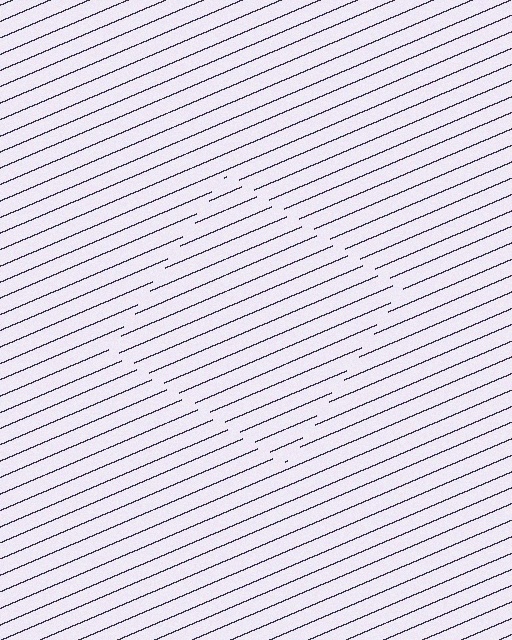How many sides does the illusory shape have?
4 sides — the line-ends trace a square.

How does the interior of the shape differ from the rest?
The interior of the shape contains the same grating, shifted by half a period — the contour is defined by the phase discontinuity where line-ends from the inner and outer gratings abut.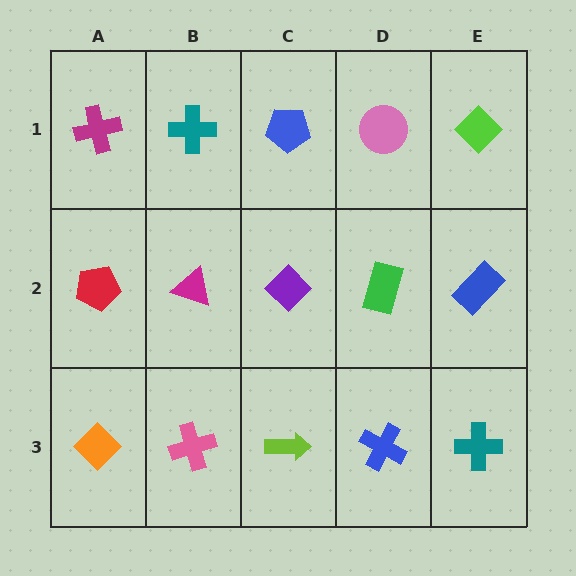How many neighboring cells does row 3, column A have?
2.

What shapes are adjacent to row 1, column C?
A purple diamond (row 2, column C), a teal cross (row 1, column B), a pink circle (row 1, column D).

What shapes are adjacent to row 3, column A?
A red pentagon (row 2, column A), a pink cross (row 3, column B).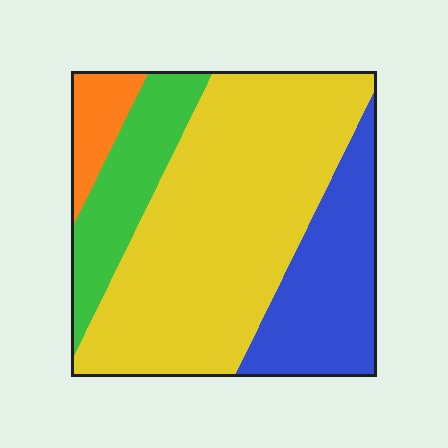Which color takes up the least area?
Orange, at roughly 5%.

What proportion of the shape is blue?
Blue takes up about one fifth (1/5) of the shape.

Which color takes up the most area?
Yellow, at roughly 55%.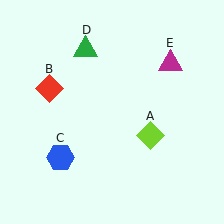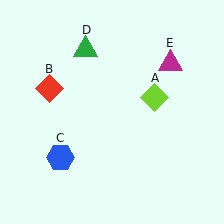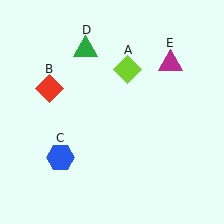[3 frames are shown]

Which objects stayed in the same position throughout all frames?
Red diamond (object B) and blue hexagon (object C) and green triangle (object D) and magenta triangle (object E) remained stationary.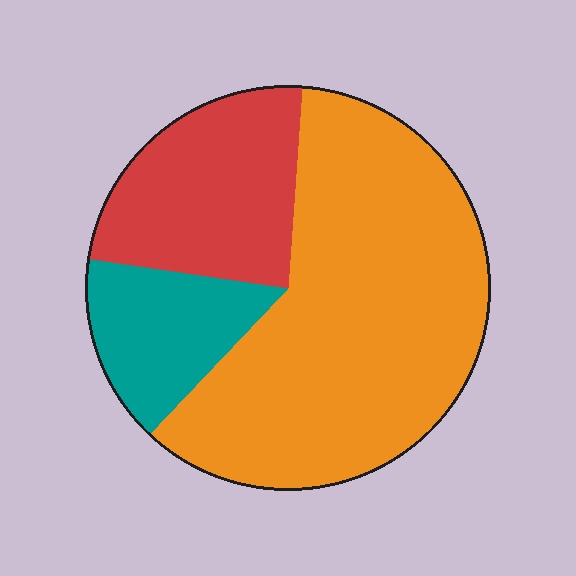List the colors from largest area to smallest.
From largest to smallest: orange, red, teal.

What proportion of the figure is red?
Red covers about 25% of the figure.